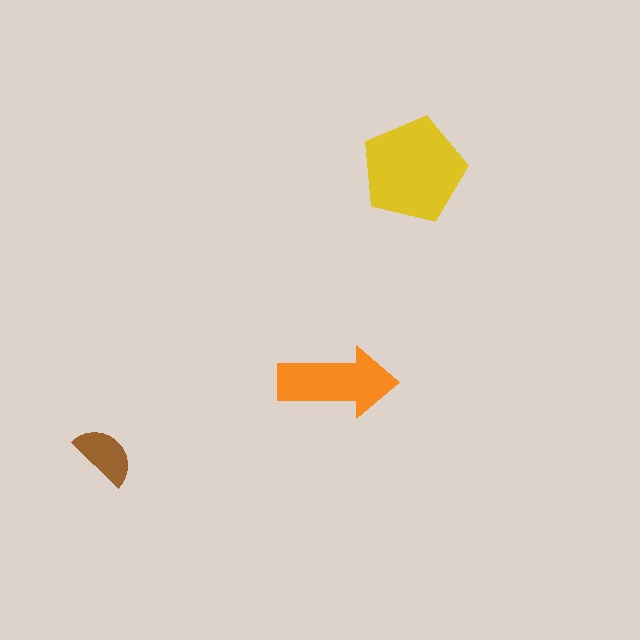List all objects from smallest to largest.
The brown semicircle, the orange arrow, the yellow pentagon.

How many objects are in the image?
There are 3 objects in the image.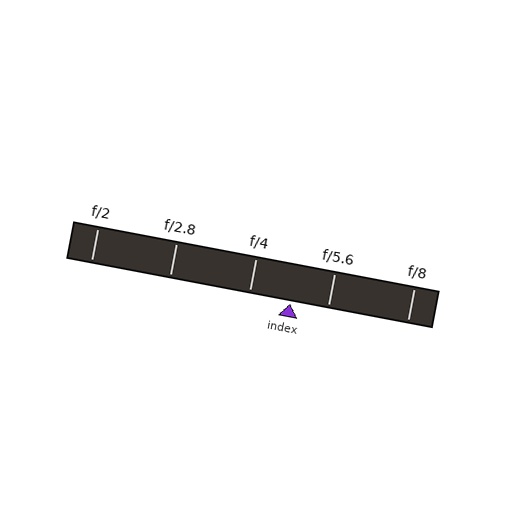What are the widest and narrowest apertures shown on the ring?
The widest aperture shown is f/2 and the narrowest is f/8.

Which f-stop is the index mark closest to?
The index mark is closest to f/5.6.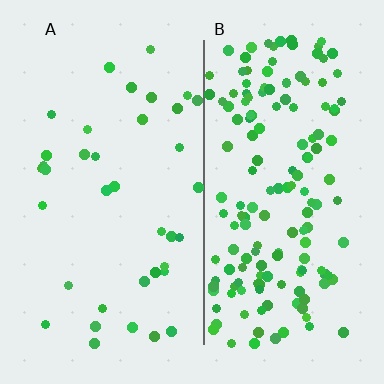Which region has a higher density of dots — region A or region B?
B (the right).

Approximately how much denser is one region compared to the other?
Approximately 4.4× — region B over region A.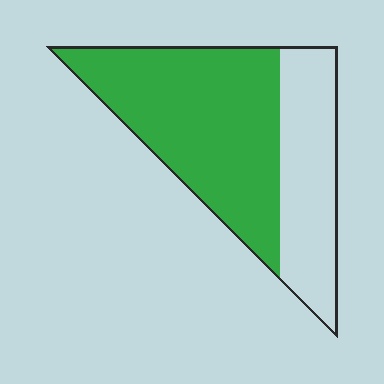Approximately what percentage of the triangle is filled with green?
Approximately 65%.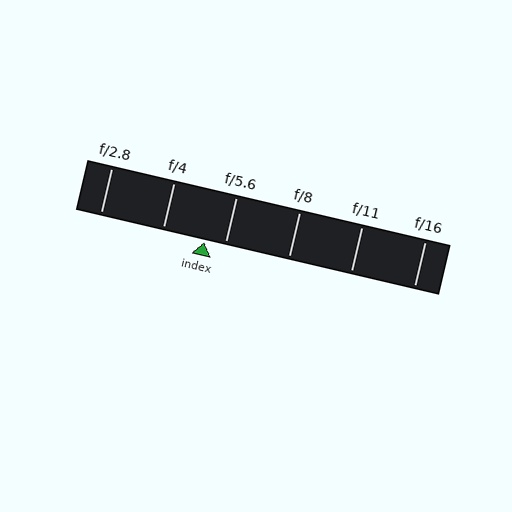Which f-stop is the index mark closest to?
The index mark is closest to f/5.6.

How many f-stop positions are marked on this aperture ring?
There are 6 f-stop positions marked.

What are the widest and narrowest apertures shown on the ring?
The widest aperture shown is f/2.8 and the narrowest is f/16.